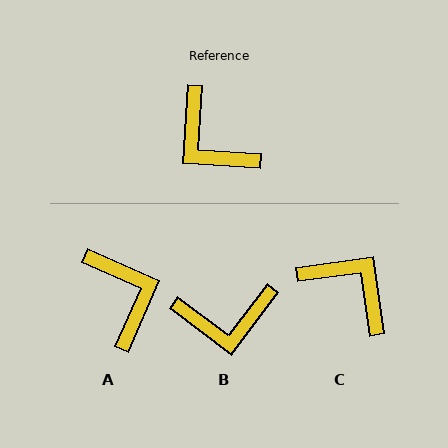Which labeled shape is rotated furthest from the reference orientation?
C, about 168 degrees away.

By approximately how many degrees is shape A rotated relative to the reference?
Approximately 160 degrees counter-clockwise.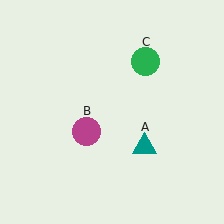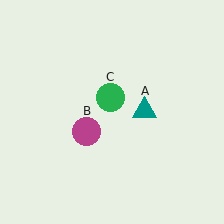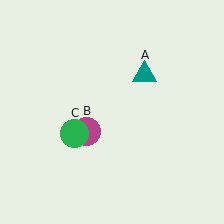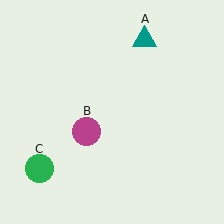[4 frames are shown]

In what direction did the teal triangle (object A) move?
The teal triangle (object A) moved up.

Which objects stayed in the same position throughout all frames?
Magenta circle (object B) remained stationary.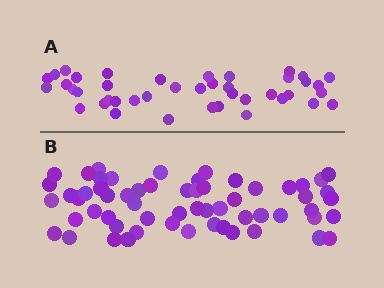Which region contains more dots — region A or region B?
Region B (the bottom region) has more dots.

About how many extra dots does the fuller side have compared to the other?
Region B has approximately 20 more dots than region A.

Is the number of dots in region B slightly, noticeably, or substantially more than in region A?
Region B has noticeably more, but not dramatically so. The ratio is roughly 1.4 to 1.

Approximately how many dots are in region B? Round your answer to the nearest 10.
About 60 dots.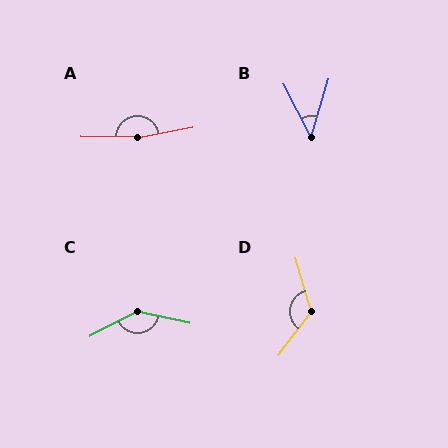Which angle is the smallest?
B, at approximately 44 degrees.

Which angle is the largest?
A, at approximately 169 degrees.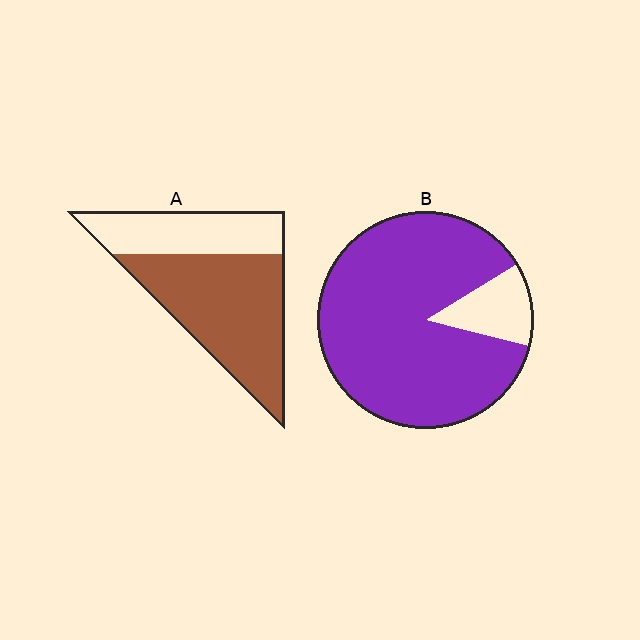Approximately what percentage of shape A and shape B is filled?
A is approximately 65% and B is approximately 85%.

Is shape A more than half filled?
Yes.